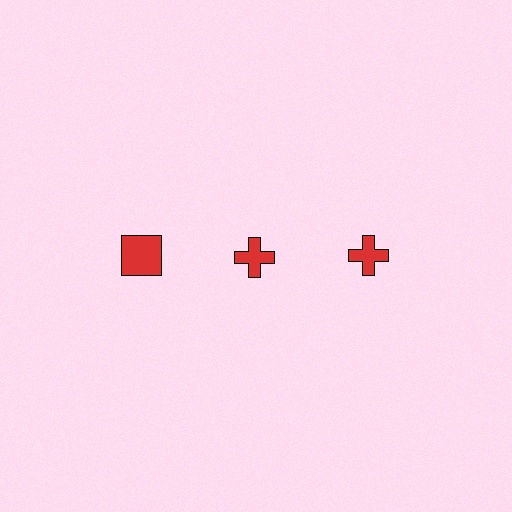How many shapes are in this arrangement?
There are 3 shapes arranged in a grid pattern.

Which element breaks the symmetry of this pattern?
The red square in the top row, leftmost column breaks the symmetry. All other shapes are red crosses.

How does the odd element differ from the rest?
It has a different shape: square instead of cross.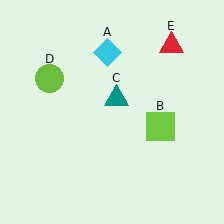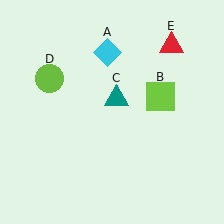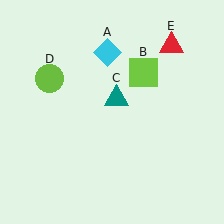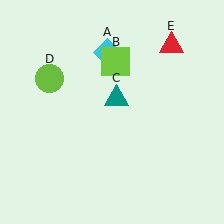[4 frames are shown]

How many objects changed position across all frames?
1 object changed position: lime square (object B).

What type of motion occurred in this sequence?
The lime square (object B) rotated counterclockwise around the center of the scene.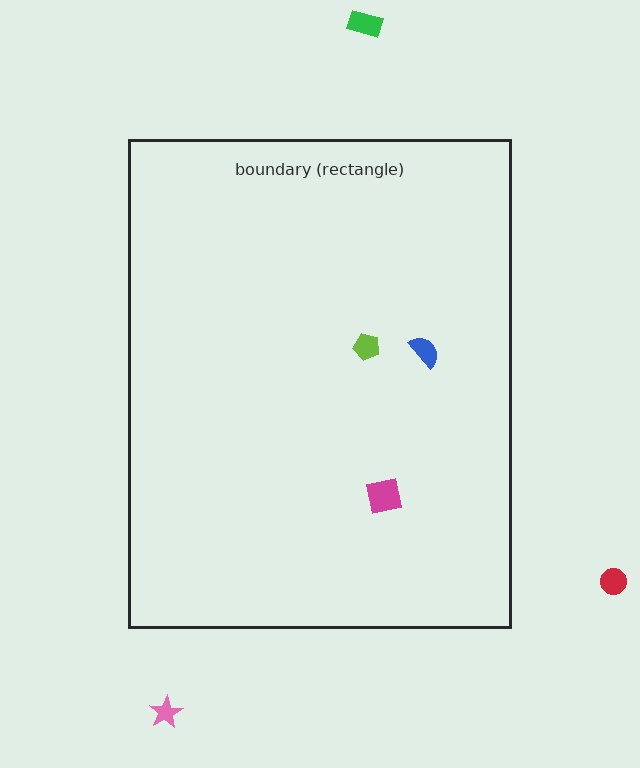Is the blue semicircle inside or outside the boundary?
Inside.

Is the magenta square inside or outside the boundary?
Inside.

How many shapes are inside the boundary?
3 inside, 3 outside.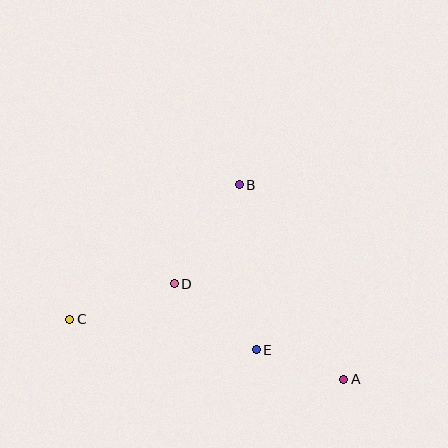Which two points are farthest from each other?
Points A and C are farthest from each other.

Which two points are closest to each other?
Points A and E are closest to each other.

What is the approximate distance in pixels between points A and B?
The distance between A and B is approximately 221 pixels.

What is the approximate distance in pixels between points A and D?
The distance between A and D is approximately 195 pixels.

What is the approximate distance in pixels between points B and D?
The distance between B and D is approximately 119 pixels.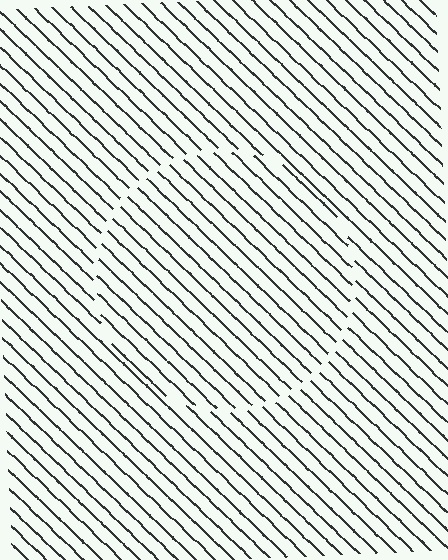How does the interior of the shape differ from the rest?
The interior of the shape contains the same grating, shifted by half a period — the contour is defined by the phase discontinuity where line-ends from the inner and outer gratings abut.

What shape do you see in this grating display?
An illusory circle. The interior of the shape contains the same grating, shifted by half a period — the contour is defined by the phase discontinuity where line-ends from the inner and outer gratings abut.